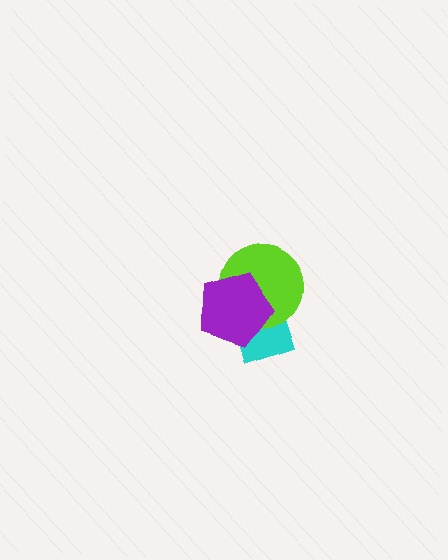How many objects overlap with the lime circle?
2 objects overlap with the lime circle.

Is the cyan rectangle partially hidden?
Yes, it is partially covered by another shape.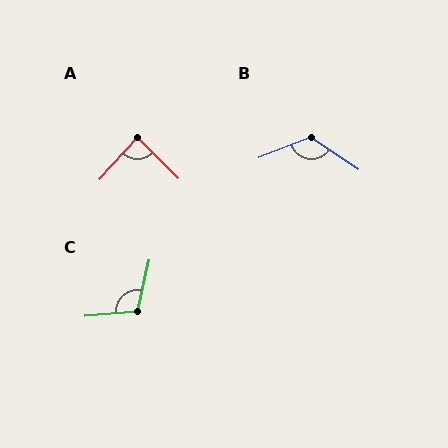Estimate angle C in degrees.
Approximately 107 degrees.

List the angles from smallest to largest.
A (87°), C (107°), B (125°).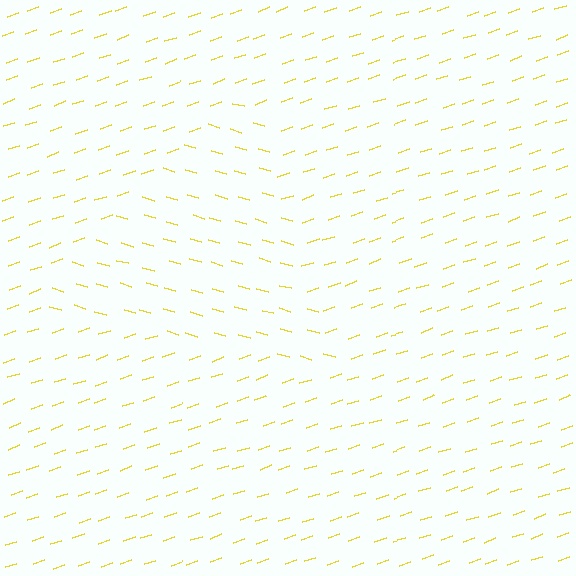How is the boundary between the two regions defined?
The boundary is defined purely by a change in line orientation (approximately 35 degrees difference). All lines are the same color and thickness.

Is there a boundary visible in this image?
Yes, there is a texture boundary formed by a change in line orientation.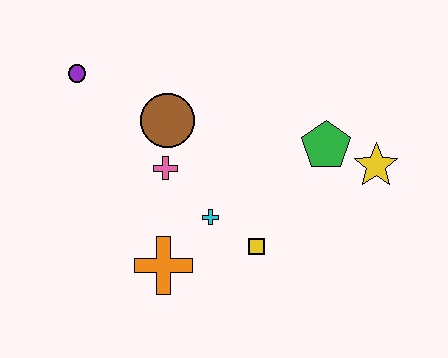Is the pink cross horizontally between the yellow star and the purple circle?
Yes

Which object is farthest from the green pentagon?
The purple circle is farthest from the green pentagon.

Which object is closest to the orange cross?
The cyan cross is closest to the orange cross.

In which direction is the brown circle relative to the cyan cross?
The brown circle is above the cyan cross.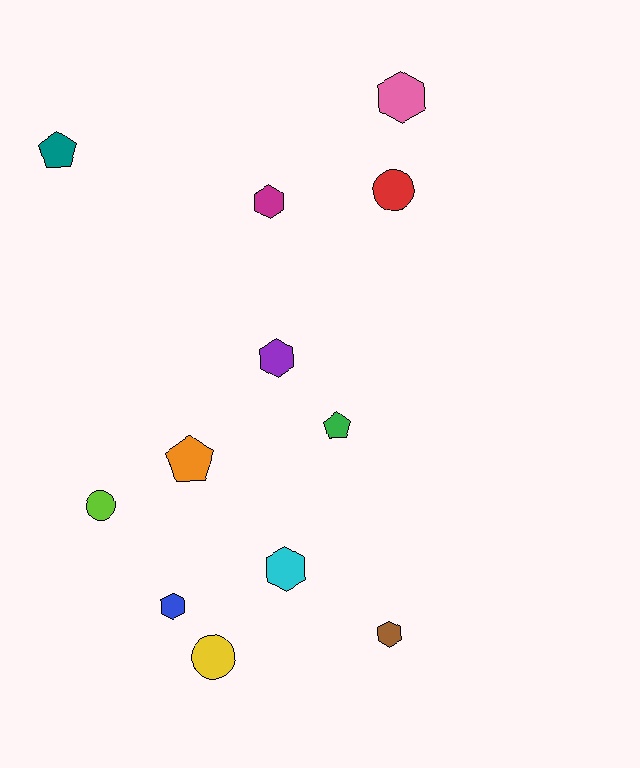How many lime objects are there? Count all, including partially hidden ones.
There is 1 lime object.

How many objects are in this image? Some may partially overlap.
There are 12 objects.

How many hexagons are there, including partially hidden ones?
There are 6 hexagons.